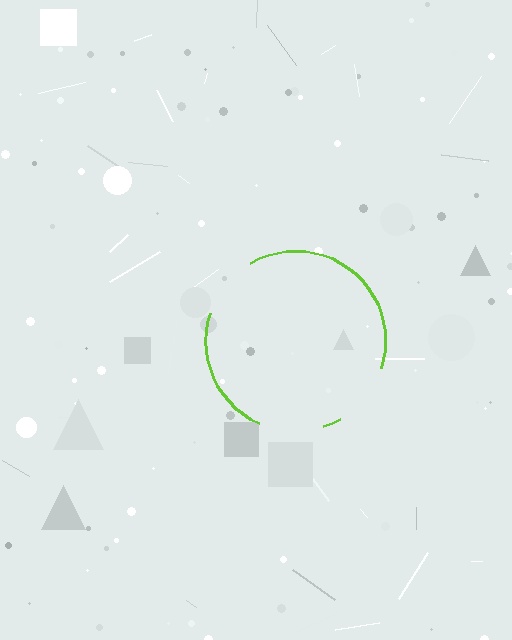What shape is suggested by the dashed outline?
The dashed outline suggests a circle.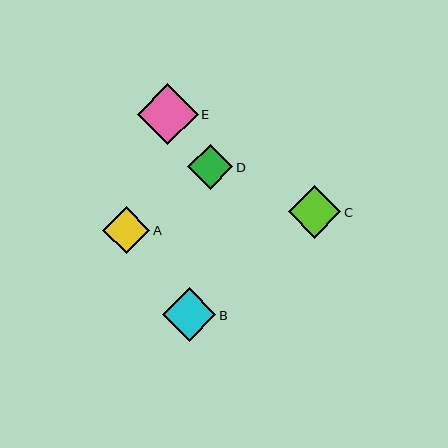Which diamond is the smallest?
Diamond D is the smallest with a size of approximately 45 pixels.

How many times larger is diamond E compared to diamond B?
Diamond E is approximately 1.1 times the size of diamond B.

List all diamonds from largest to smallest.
From largest to smallest: E, B, C, A, D.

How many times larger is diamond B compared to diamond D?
Diamond B is approximately 1.2 times the size of diamond D.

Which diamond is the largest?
Diamond E is the largest with a size of approximately 60 pixels.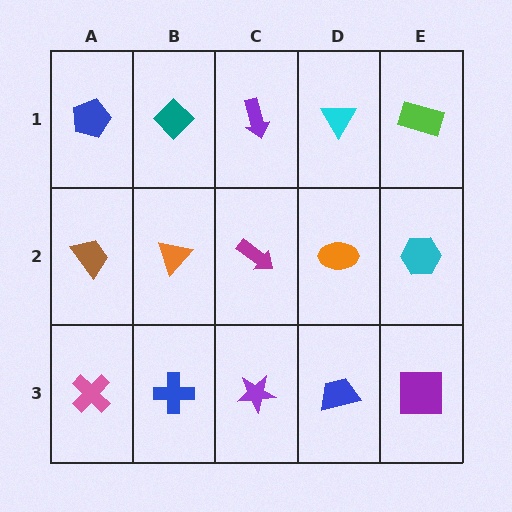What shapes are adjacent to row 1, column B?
An orange triangle (row 2, column B), a blue pentagon (row 1, column A), a purple arrow (row 1, column C).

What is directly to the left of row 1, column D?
A purple arrow.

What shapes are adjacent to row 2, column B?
A teal diamond (row 1, column B), a blue cross (row 3, column B), a brown trapezoid (row 2, column A), a magenta arrow (row 2, column C).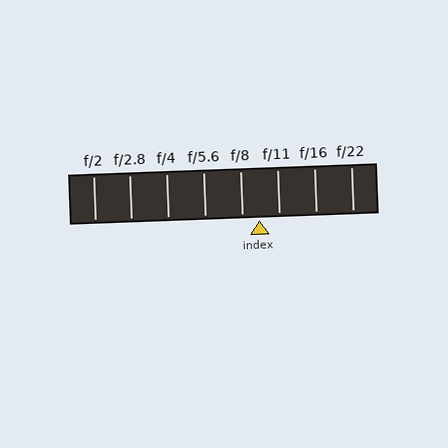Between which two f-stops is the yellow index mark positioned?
The index mark is between f/8 and f/11.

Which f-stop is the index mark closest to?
The index mark is closest to f/8.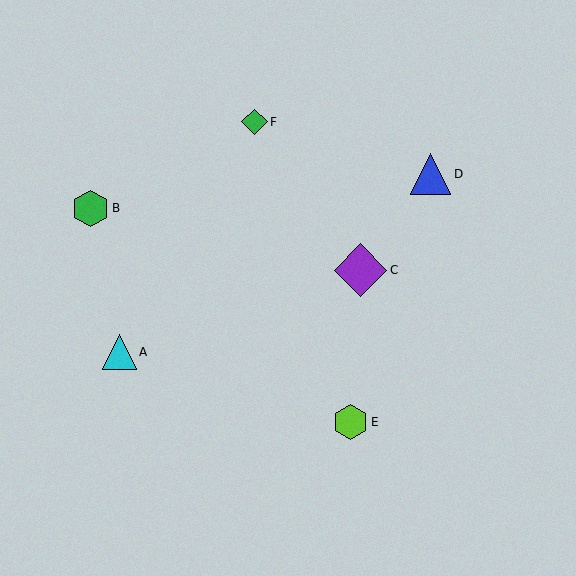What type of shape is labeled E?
Shape E is a lime hexagon.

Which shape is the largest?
The purple diamond (labeled C) is the largest.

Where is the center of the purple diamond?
The center of the purple diamond is at (360, 270).